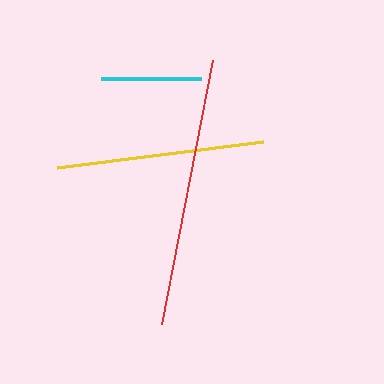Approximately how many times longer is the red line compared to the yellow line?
The red line is approximately 1.3 times the length of the yellow line.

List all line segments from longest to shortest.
From longest to shortest: red, yellow, cyan.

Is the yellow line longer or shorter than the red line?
The red line is longer than the yellow line.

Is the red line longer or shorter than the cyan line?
The red line is longer than the cyan line.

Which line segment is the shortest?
The cyan line is the shortest at approximately 100 pixels.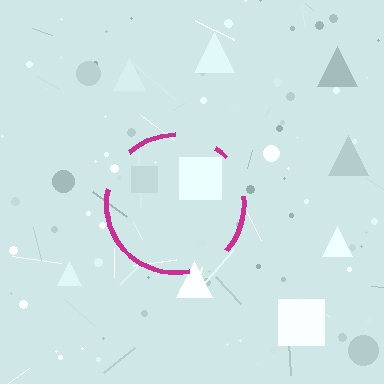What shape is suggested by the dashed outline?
The dashed outline suggests a circle.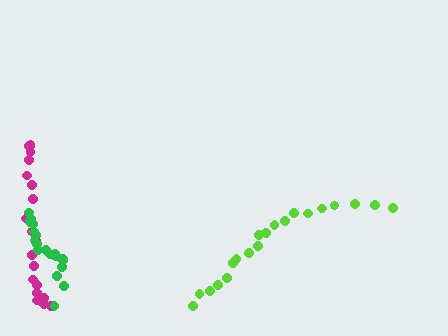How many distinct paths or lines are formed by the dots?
There are 3 distinct paths.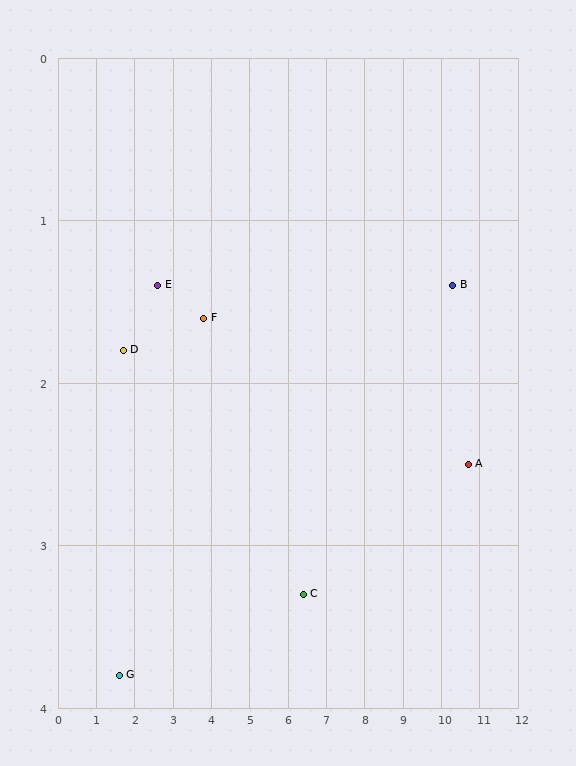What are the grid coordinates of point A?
Point A is at approximately (10.7, 2.5).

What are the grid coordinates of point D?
Point D is at approximately (1.7, 1.8).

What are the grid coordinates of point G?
Point G is at approximately (1.6, 3.8).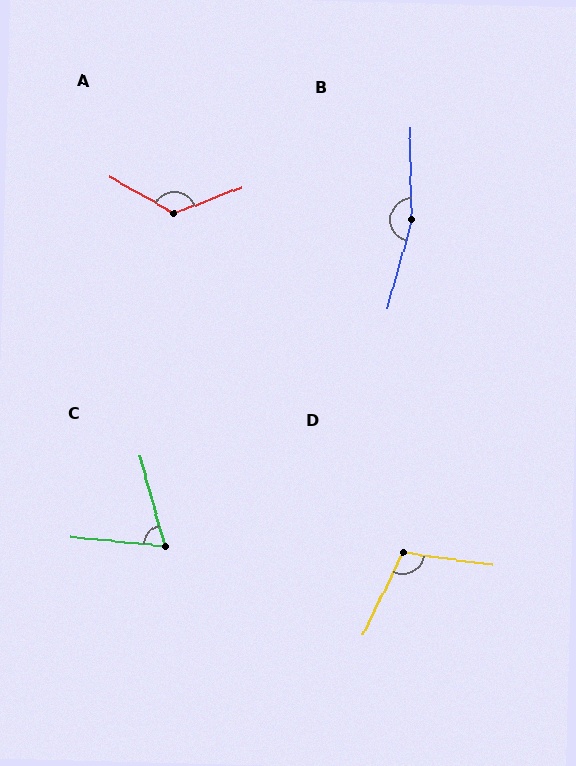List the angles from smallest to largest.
C (69°), D (108°), A (129°), B (163°).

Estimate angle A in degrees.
Approximately 129 degrees.